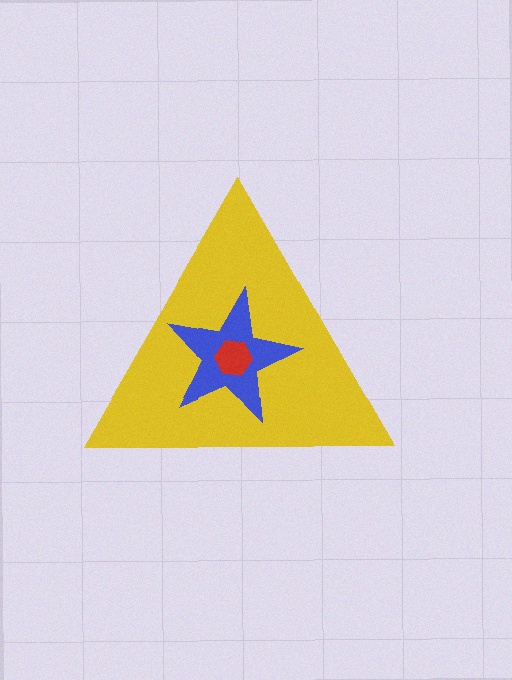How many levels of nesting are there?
3.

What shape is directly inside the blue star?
The red hexagon.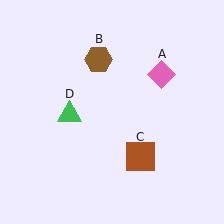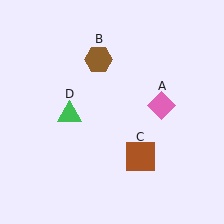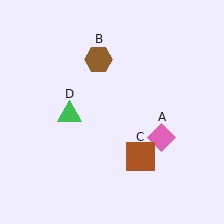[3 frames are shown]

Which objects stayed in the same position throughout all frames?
Brown hexagon (object B) and brown square (object C) and green triangle (object D) remained stationary.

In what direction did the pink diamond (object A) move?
The pink diamond (object A) moved down.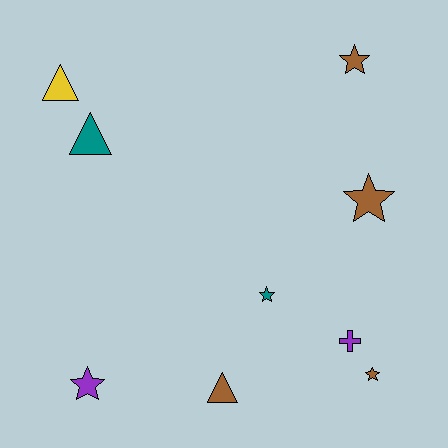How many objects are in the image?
There are 9 objects.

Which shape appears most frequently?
Star, with 5 objects.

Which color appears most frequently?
Brown, with 4 objects.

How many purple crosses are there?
There is 1 purple cross.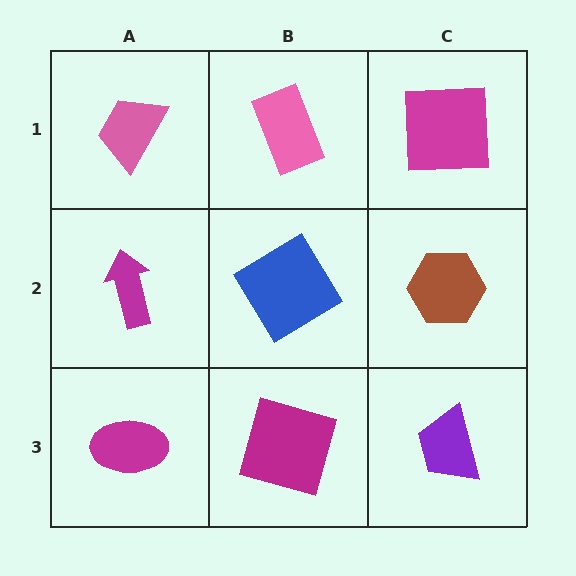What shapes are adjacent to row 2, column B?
A pink rectangle (row 1, column B), a magenta square (row 3, column B), a magenta arrow (row 2, column A), a brown hexagon (row 2, column C).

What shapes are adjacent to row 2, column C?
A magenta square (row 1, column C), a purple trapezoid (row 3, column C), a blue diamond (row 2, column B).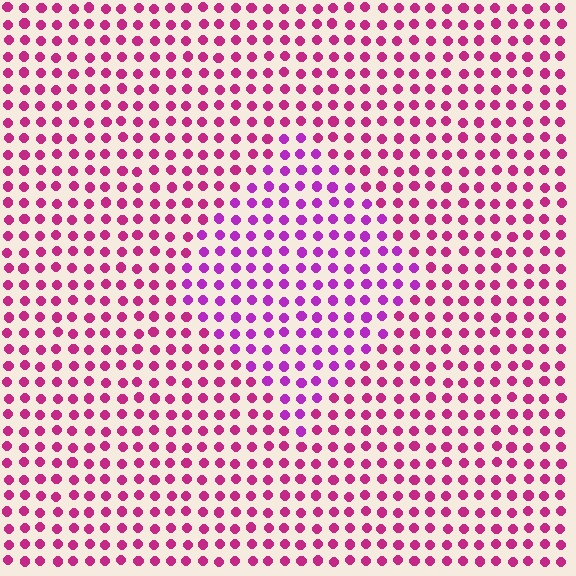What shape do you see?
I see a diamond.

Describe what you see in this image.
The image is filled with small magenta elements in a uniform arrangement. A diamond-shaped region is visible where the elements are tinted to a slightly different hue, forming a subtle color boundary.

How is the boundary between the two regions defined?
The boundary is defined purely by a slight shift in hue (about 29 degrees). Spacing, size, and orientation are identical on both sides.